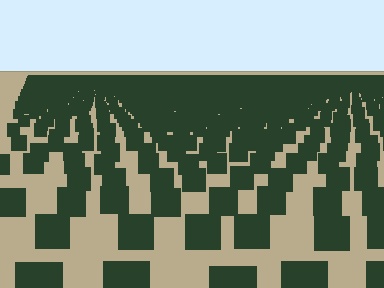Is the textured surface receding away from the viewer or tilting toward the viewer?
The surface is receding away from the viewer. Texture elements get smaller and denser toward the top.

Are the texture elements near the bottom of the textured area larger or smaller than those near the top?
Larger. Near the bottom, elements are closer to the viewer and appear at a bigger on-screen size.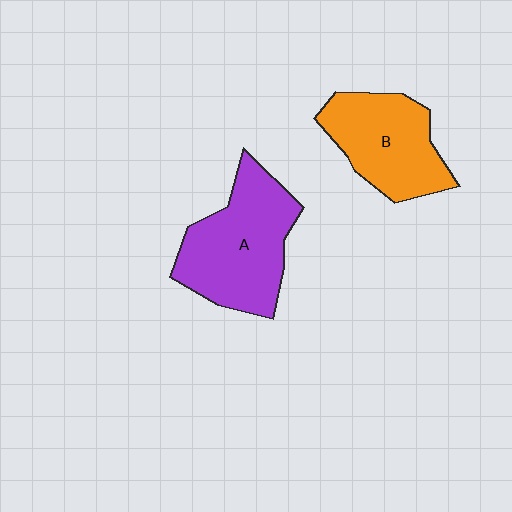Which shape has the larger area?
Shape A (purple).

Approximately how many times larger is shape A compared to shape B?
Approximately 1.2 times.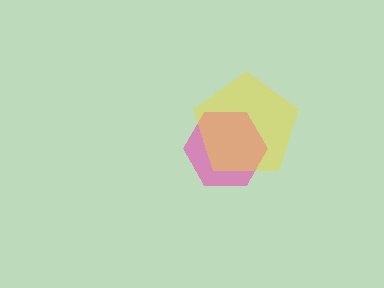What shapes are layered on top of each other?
The layered shapes are: a pink hexagon, a yellow pentagon.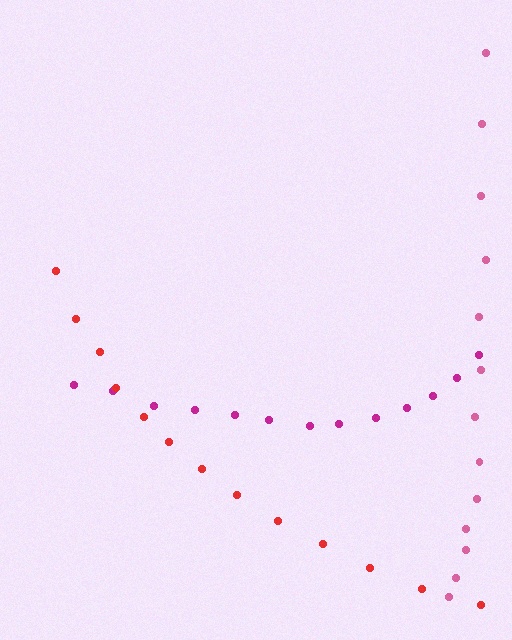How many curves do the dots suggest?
There are 3 distinct paths.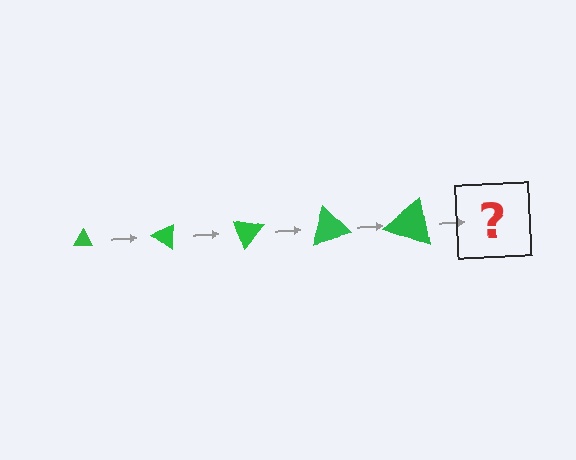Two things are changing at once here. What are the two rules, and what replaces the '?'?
The two rules are that the triangle grows larger each step and it rotates 35 degrees each step. The '?' should be a triangle, larger than the previous one and rotated 175 degrees from the start.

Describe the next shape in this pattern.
It should be a triangle, larger than the previous one and rotated 175 degrees from the start.